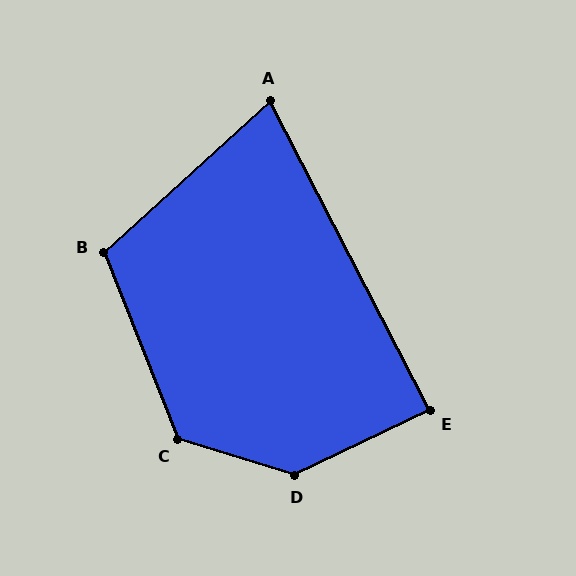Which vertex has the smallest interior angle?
A, at approximately 75 degrees.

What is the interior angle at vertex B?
Approximately 111 degrees (obtuse).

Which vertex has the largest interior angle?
D, at approximately 137 degrees.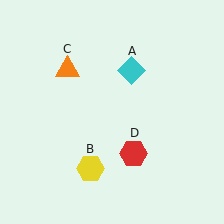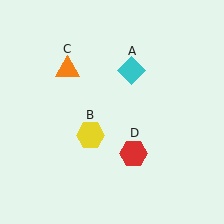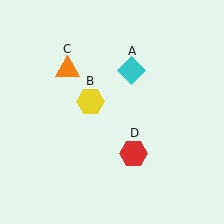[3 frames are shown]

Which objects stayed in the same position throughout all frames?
Cyan diamond (object A) and orange triangle (object C) and red hexagon (object D) remained stationary.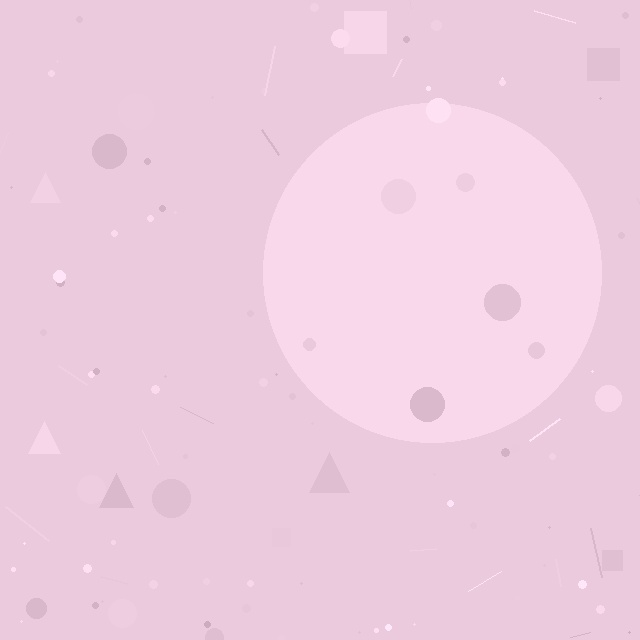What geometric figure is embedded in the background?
A circle is embedded in the background.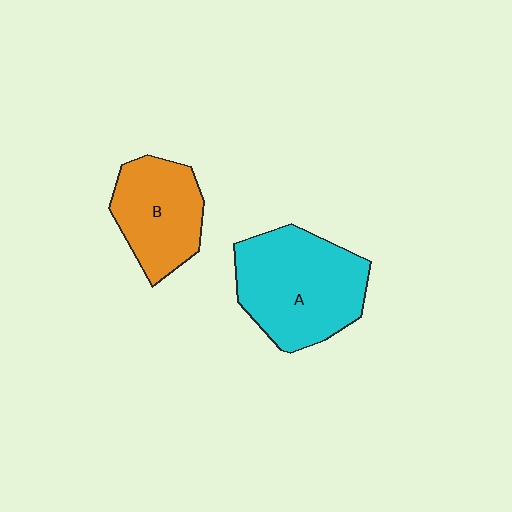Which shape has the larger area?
Shape A (cyan).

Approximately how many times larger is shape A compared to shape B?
Approximately 1.5 times.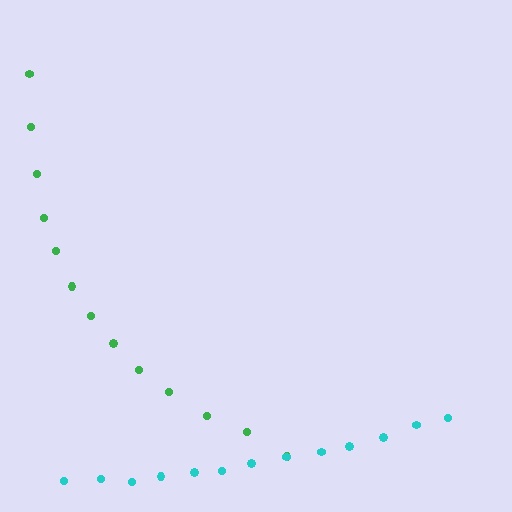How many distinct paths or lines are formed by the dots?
There are 2 distinct paths.